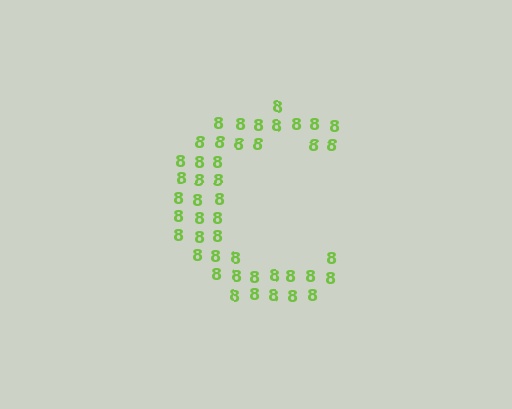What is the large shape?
The large shape is the letter C.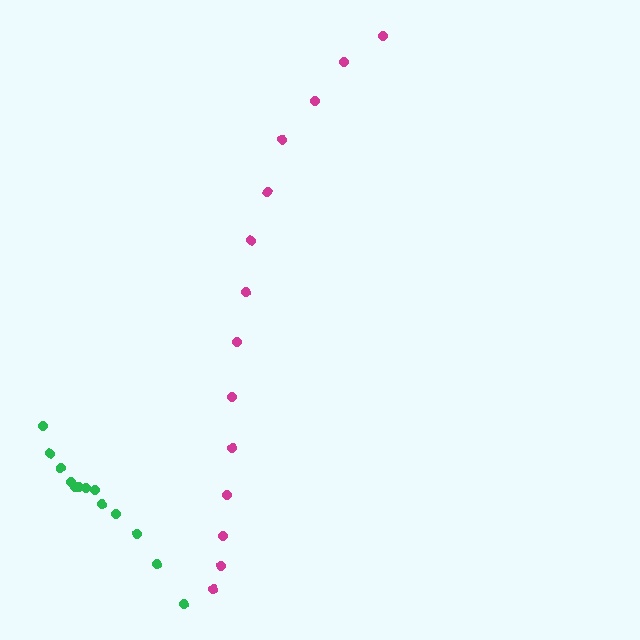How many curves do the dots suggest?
There are 2 distinct paths.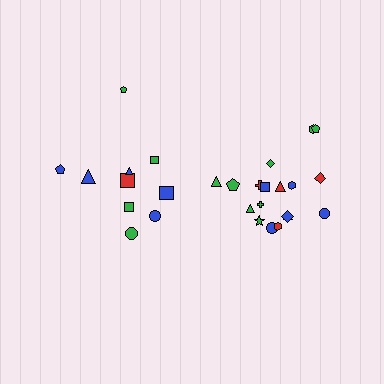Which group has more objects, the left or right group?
The right group.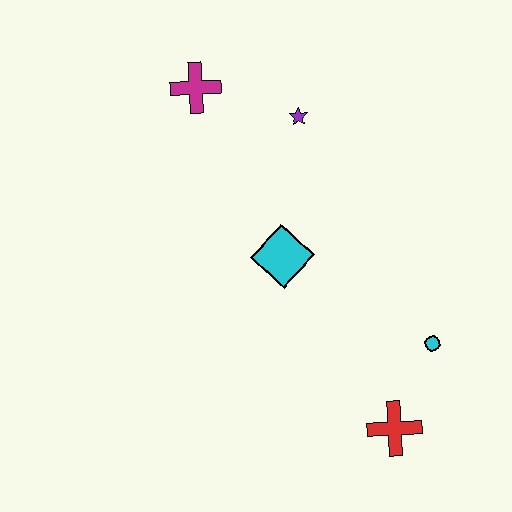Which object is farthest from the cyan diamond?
The red cross is farthest from the cyan diamond.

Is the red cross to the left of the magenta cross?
No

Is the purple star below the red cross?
No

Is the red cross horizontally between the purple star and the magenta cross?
No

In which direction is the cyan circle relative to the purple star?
The cyan circle is below the purple star.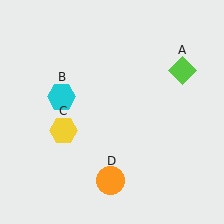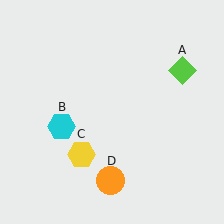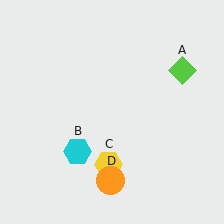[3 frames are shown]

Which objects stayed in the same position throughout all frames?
Lime diamond (object A) and orange circle (object D) remained stationary.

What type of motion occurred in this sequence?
The cyan hexagon (object B), yellow hexagon (object C) rotated counterclockwise around the center of the scene.